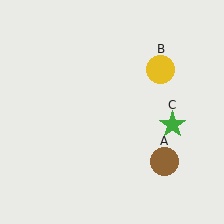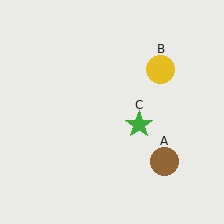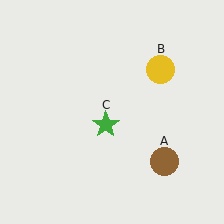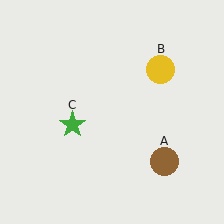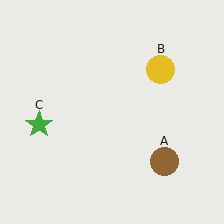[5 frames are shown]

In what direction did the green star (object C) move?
The green star (object C) moved left.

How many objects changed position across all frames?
1 object changed position: green star (object C).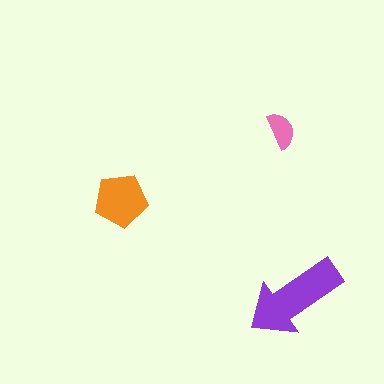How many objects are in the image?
There are 3 objects in the image.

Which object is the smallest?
The pink semicircle.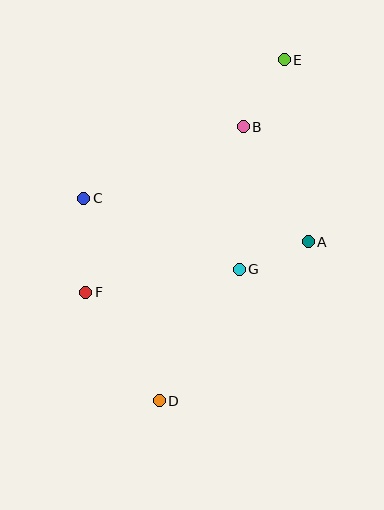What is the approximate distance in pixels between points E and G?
The distance between E and G is approximately 214 pixels.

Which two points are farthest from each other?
Points D and E are farthest from each other.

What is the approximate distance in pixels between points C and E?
The distance between C and E is approximately 243 pixels.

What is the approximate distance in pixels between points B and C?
The distance between B and C is approximately 175 pixels.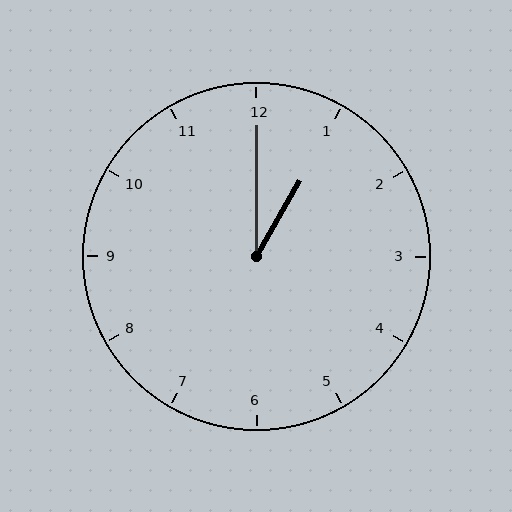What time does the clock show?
1:00.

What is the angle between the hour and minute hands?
Approximately 30 degrees.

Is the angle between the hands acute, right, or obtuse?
It is acute.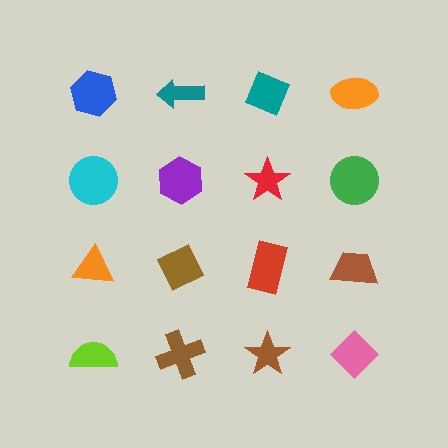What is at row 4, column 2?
A brown cross.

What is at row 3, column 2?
A brown diamond.